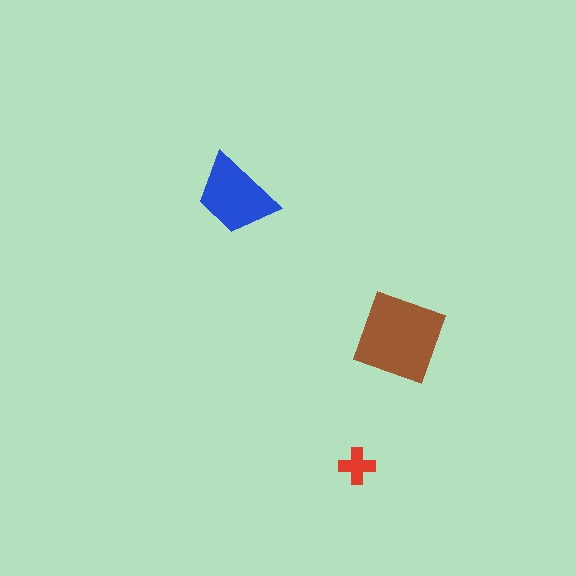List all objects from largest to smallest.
The brown square, the blue trapezoid, the red cross.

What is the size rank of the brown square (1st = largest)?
1st.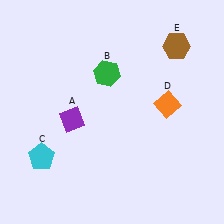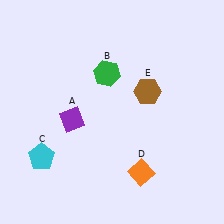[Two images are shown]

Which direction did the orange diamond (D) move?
The orange diamond (D) moved down.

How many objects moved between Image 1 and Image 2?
2 objects moved between the two images.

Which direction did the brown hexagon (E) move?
The brown hexagon (E) moved down.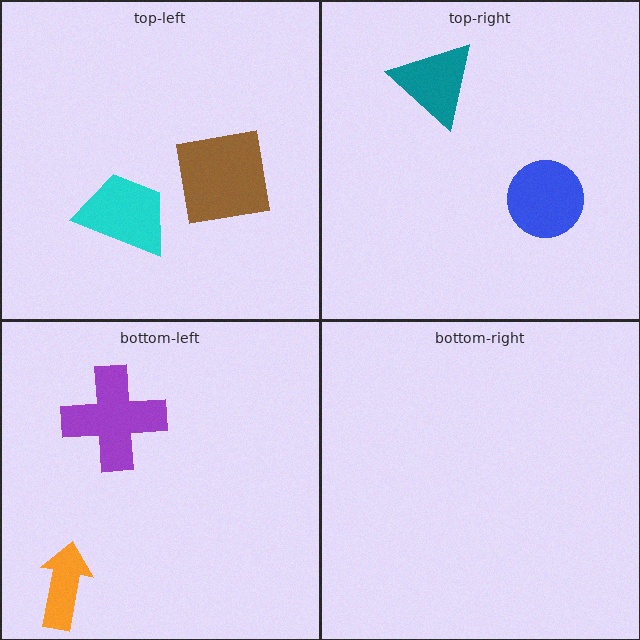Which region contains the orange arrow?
The bottom-left region.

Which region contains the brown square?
The top-left region.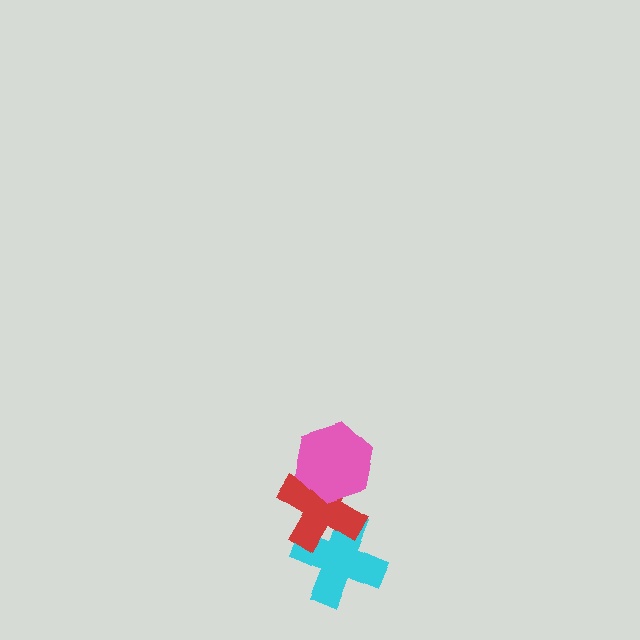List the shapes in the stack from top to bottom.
From top to bottom: the pink hexagon, the red cross, the cyan cross.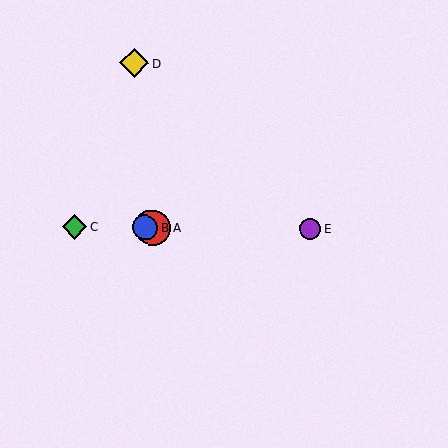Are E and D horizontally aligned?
No, E is at y≈229 and D is at y≈63.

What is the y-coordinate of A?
Object A is at y≈227.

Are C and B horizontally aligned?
Yes, both are at y≈227.